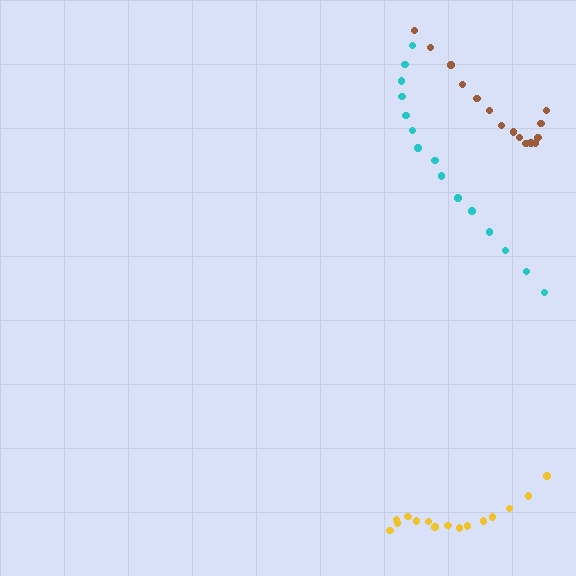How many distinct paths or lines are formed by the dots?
There are 3 distinct paths.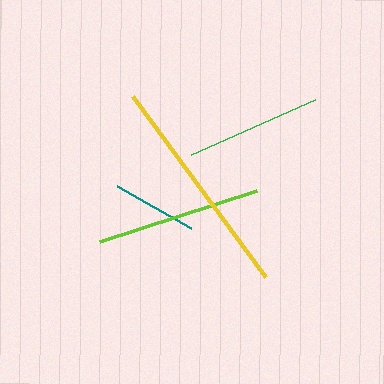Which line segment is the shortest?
The teal line is the shortest at approximately 86 pixels.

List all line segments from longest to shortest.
From longest to shortest: yellow, lime, green, teal.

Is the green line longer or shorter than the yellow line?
The yellow line is longer than the green line.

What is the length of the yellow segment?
The yellow segment is approximately 225 pixels long.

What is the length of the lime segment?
The lime segment is approximately 165 pixels long.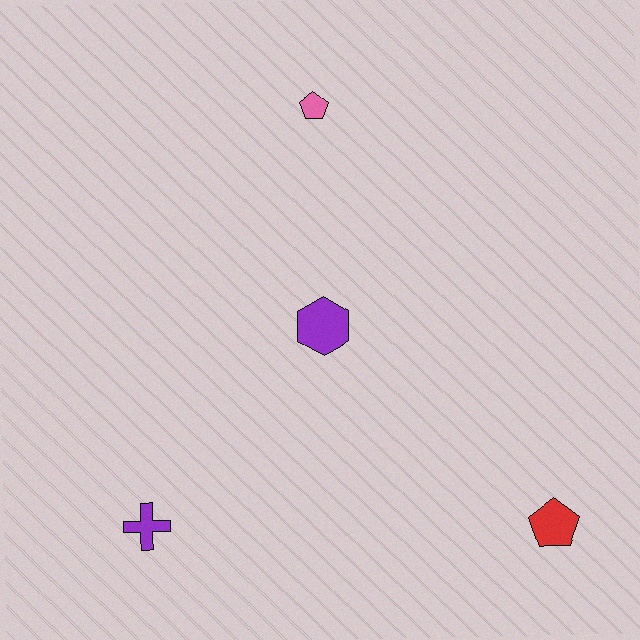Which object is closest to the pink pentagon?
The purple hexagon is closest to the pink pentagon.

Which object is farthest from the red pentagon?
The pink pentagon is farthest from the red pentagon.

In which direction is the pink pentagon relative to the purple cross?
The pink pentagon is above the purple cross.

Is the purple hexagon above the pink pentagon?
No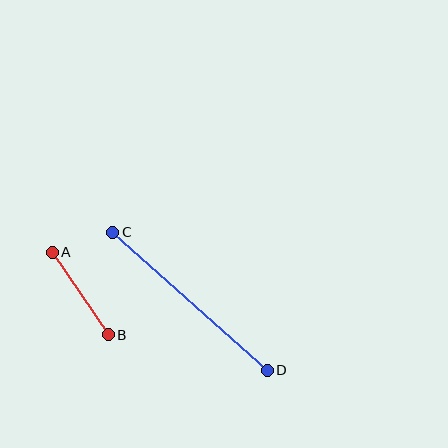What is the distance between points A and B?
The distance is approximately 100 pixels.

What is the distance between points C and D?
The distance is approximately 207 pixels.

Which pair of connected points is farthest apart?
Points C and D are farthest apart.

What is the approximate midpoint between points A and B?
The midpoint is at approximately (80, 293) pixels.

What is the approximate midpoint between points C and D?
The midpoint is at approximately (190, 301) pixels.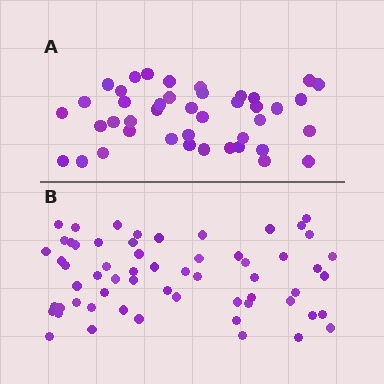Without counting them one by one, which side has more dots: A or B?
Region B (the bottom region) has more dots.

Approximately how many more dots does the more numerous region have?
Region B has approximately 20 more dots than region A.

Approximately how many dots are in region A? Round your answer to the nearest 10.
About 40 dots. (The exact count is 42, which rounds to 40.)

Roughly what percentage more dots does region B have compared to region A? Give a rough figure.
About 45% more.